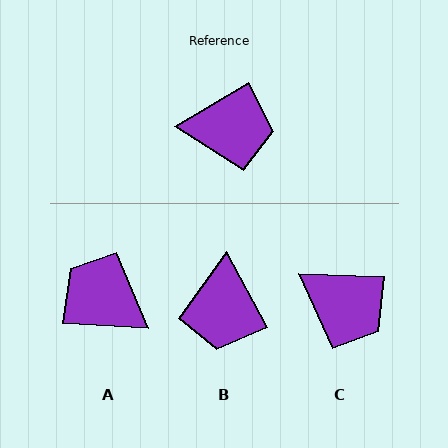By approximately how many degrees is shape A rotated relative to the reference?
Approximately 146 degrees counter-clockwise.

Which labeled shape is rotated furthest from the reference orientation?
A, about 146 degrees away.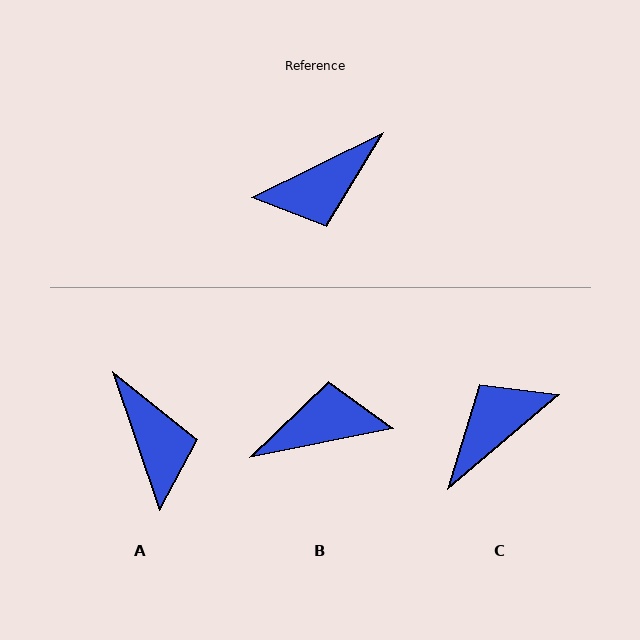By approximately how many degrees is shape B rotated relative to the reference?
Approximately 165 degrees counter-clockwise.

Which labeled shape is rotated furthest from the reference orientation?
C, about 166 degrees away.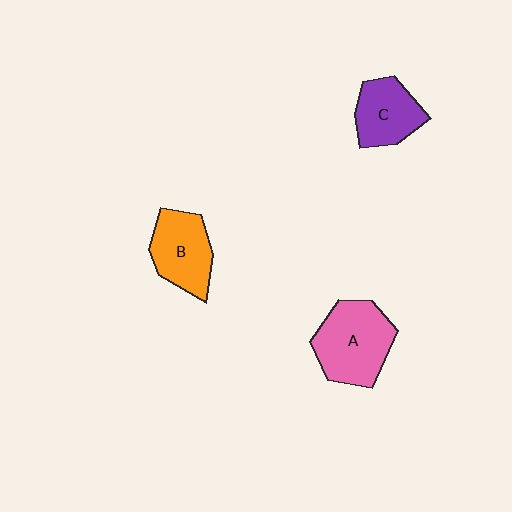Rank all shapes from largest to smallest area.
From largest to smallest: A (pink), B (orange), C (purple).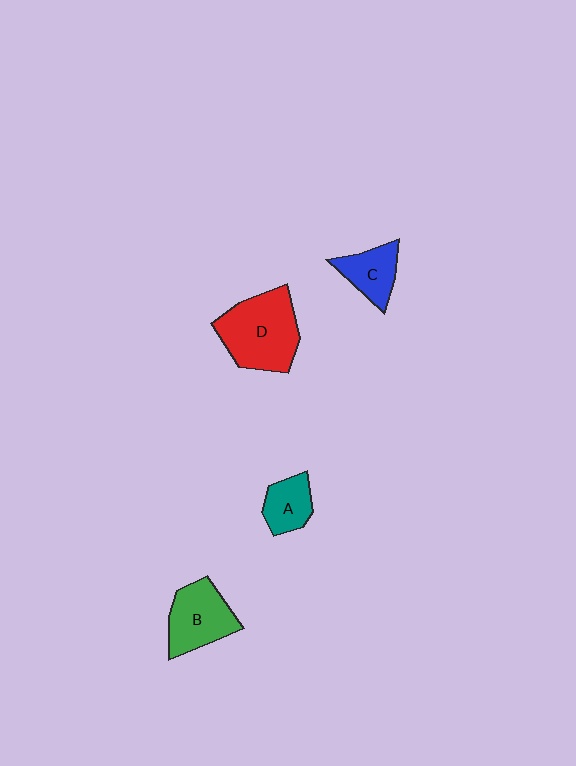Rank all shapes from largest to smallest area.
From largest to smallest: D (red), B (green), C (blue), A (teal).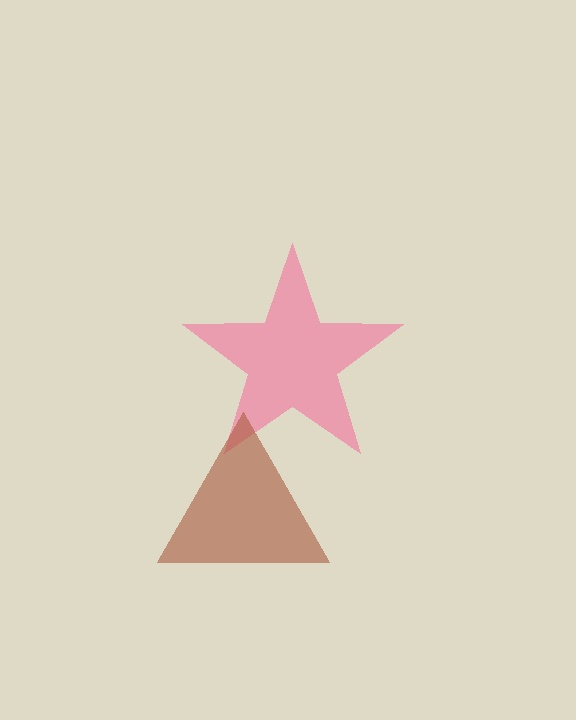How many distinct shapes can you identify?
There are 2 distinct shapes: a pink star, a brown triangle.